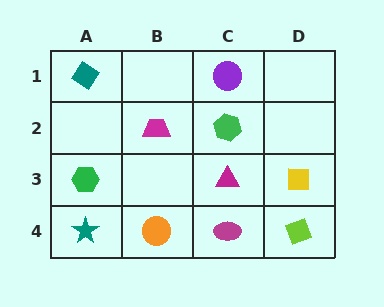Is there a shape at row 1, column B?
No, that cell is empty.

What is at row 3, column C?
A magenta triangle.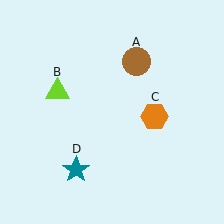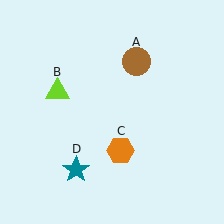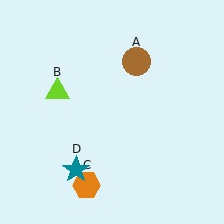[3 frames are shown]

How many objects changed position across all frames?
1 object changed position: orange hexagon (object C).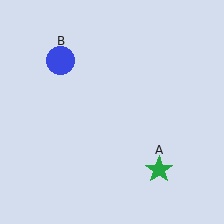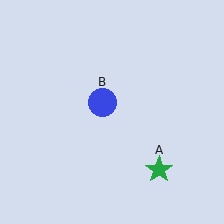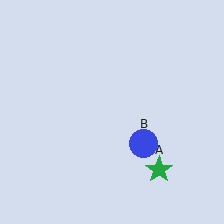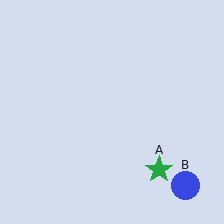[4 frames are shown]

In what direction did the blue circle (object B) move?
The blue circle (object B) moved down and to the right.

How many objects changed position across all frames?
1 object changed position: blue circle (object B).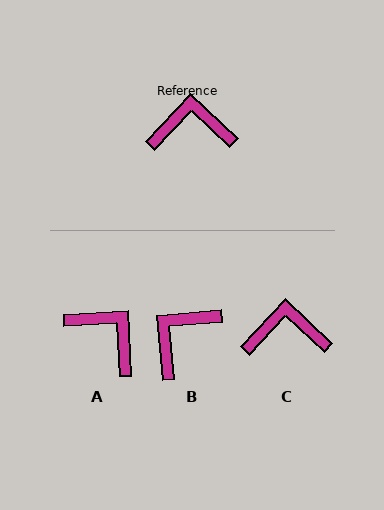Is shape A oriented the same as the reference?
No, it is off by about 44 degrees.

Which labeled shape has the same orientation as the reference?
C.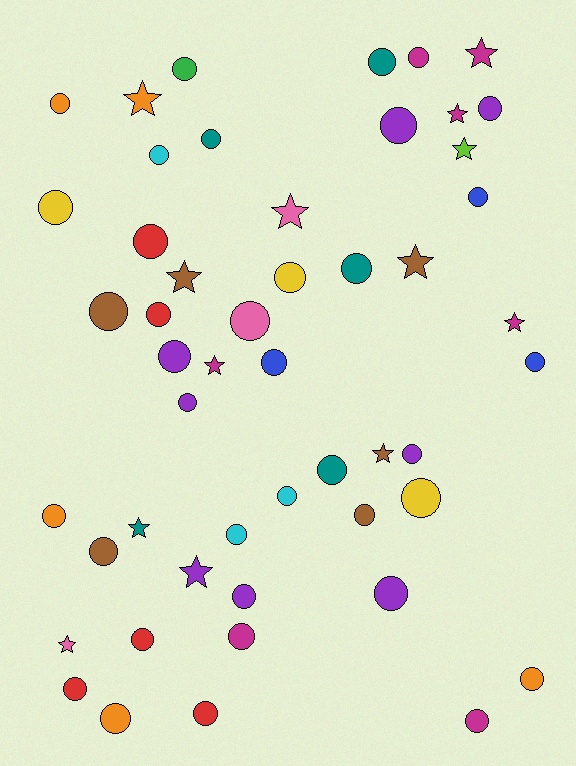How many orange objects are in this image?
There are 5 orange objects.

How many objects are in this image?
There are 50 objects.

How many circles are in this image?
There are 37 circles.